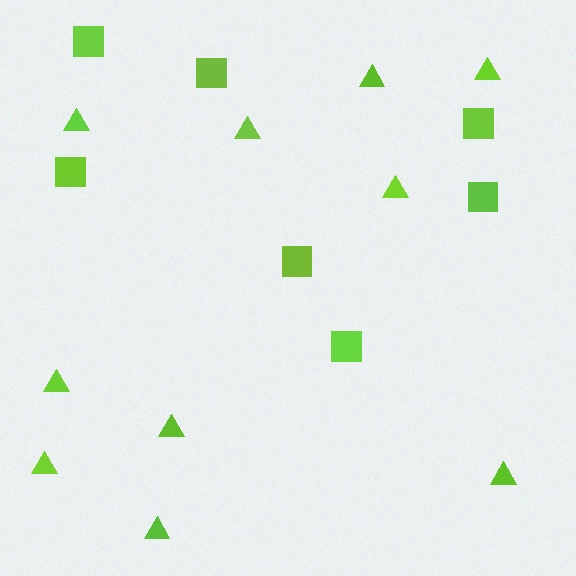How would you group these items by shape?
There are 2 groups: one group of squares (7) and one group of triangles (10).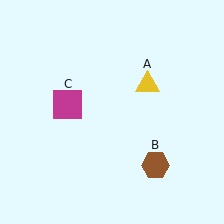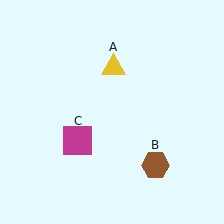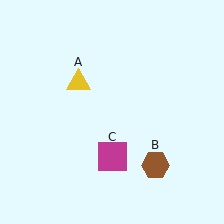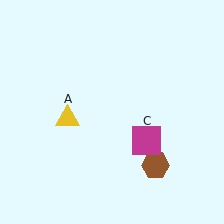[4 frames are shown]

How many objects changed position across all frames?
2 objects changed position: yellow triangle (object A), magenta square (object C).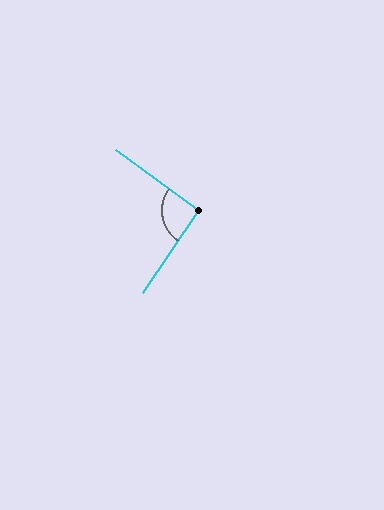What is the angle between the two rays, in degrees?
Approximately 92 degrees.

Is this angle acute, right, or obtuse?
It is approximately a right angle.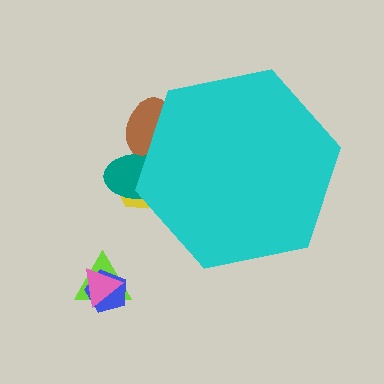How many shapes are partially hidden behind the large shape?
3 shapes are partially hidden.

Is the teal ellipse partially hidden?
Yes, the teal ellipse is partially hidden behind the cyan hexagon.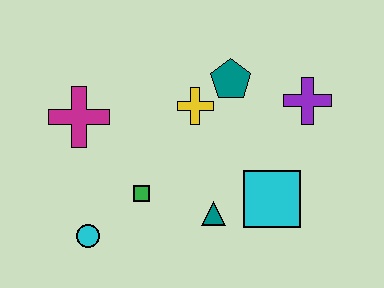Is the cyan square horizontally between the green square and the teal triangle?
No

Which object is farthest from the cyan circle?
The purple cross is farthest from the cyan circle.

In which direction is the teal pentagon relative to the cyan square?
The teal pentagon is above the cyan square.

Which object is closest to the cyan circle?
The green square is closest to the cyan circle.